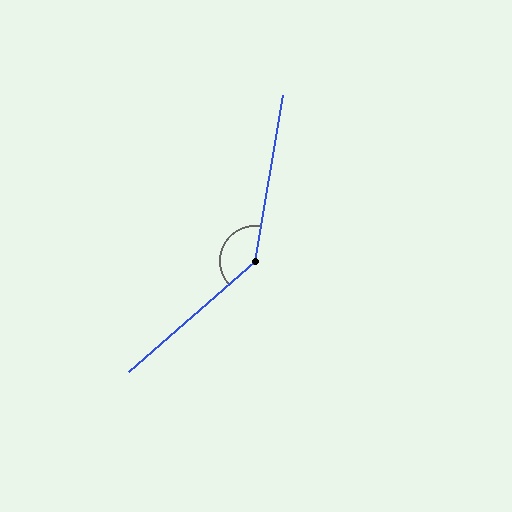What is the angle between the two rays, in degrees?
Approximately 141 degrees.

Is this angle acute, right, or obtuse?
It is obtuse.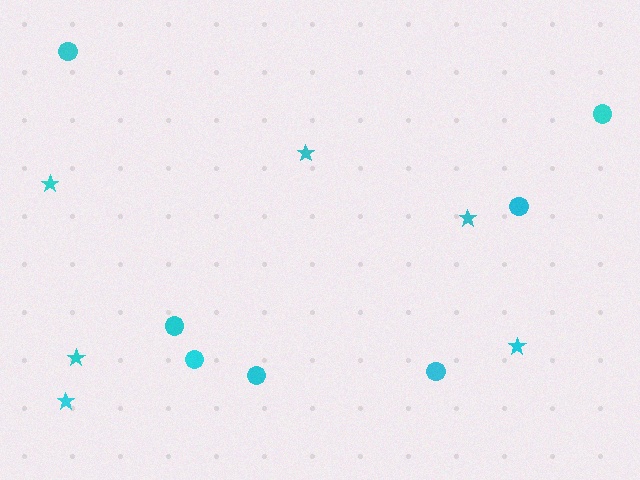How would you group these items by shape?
There are 2 groups: one group of circles (7) and one group of stars (6).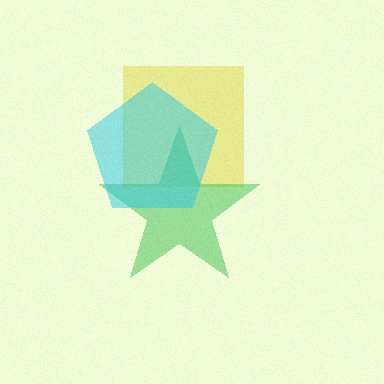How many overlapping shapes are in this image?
There are 3 overlapping shapes in the image.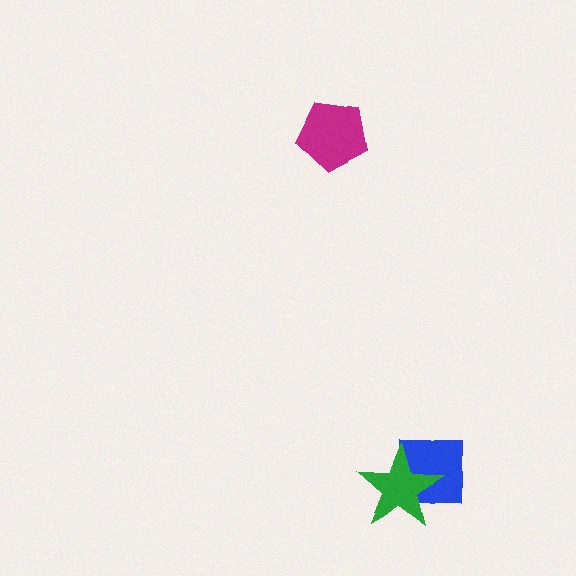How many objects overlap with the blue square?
1 object overlaps with the blue square.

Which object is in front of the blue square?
The green star is in front of the blue square.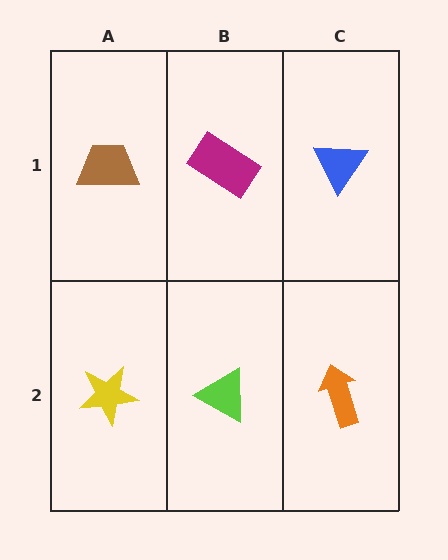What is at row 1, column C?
A blue triangle.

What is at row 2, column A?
A yellow star.